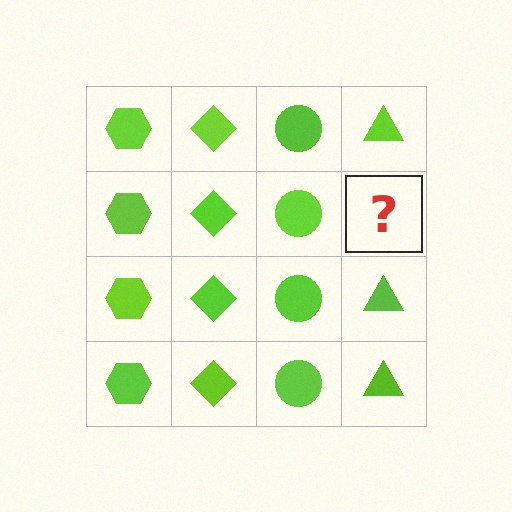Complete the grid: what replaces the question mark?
The question mark should be replaced with a lime triangle.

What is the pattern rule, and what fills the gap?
The rule is that each column has a consistent shape. The gap should be filled with a lime triangle.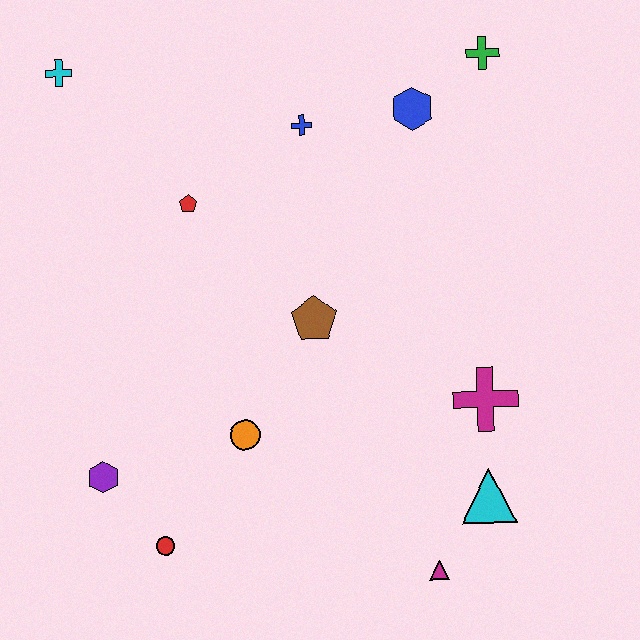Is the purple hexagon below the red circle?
No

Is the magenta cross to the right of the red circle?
Yes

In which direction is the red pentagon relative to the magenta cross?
The red pentagon is to the left of the magenta cross.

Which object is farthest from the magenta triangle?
The cyan cross is farthest from the magenta triangle.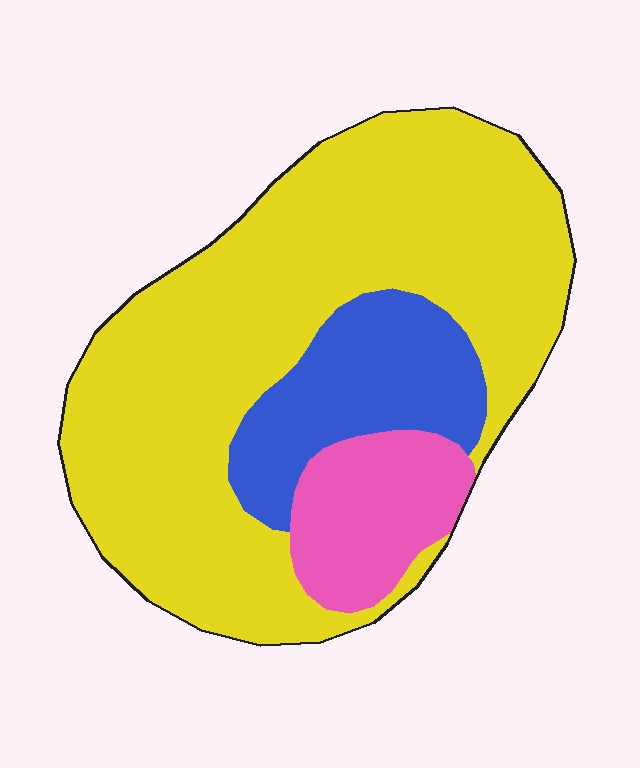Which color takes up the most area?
Yellow, at roughly 70%.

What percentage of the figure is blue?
Blue takes up between a sixth and a third of the figure.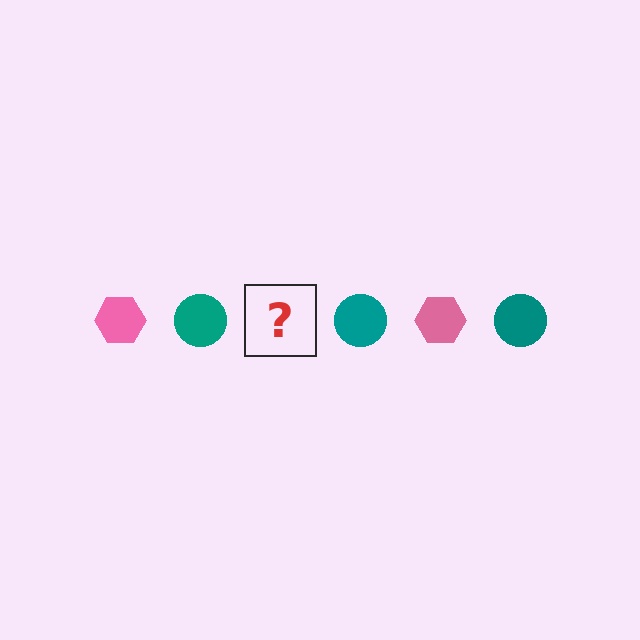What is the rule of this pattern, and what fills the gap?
The rule is that the pattern alternates between pink hexagon and teal circle. The gap should be filled with a pink hexagon.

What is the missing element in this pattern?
The missing element is a pink hexagon.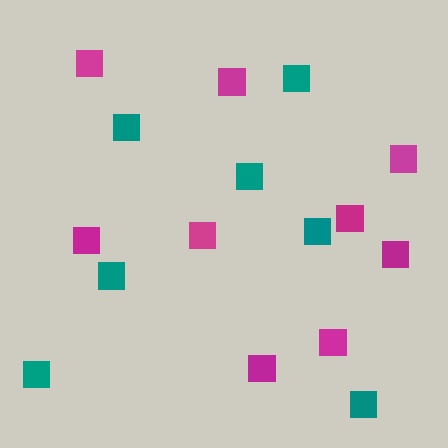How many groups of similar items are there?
There are 2 groups: one group of magenta squares (9) and one group of teal squares (7).